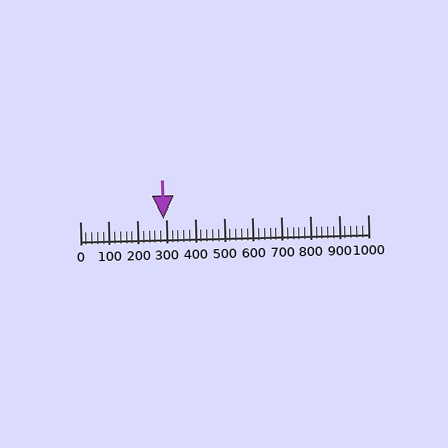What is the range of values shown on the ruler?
The ruler shows values from 0 to 1000.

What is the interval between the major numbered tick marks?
The major tick marks are spaced 100 units apart.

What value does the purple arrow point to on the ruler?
The purple arrow points to approximately 291.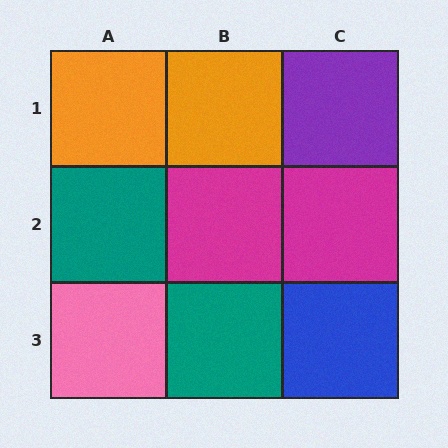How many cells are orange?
2 cells are orange.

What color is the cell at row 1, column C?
Purple.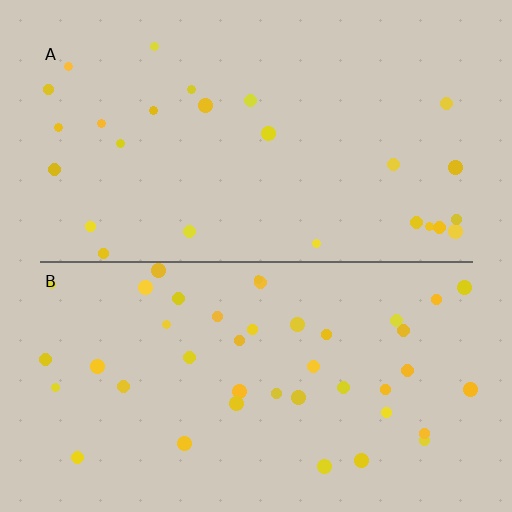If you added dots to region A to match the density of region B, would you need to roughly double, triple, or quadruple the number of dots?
Approximately double.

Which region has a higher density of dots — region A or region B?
B (the bottom).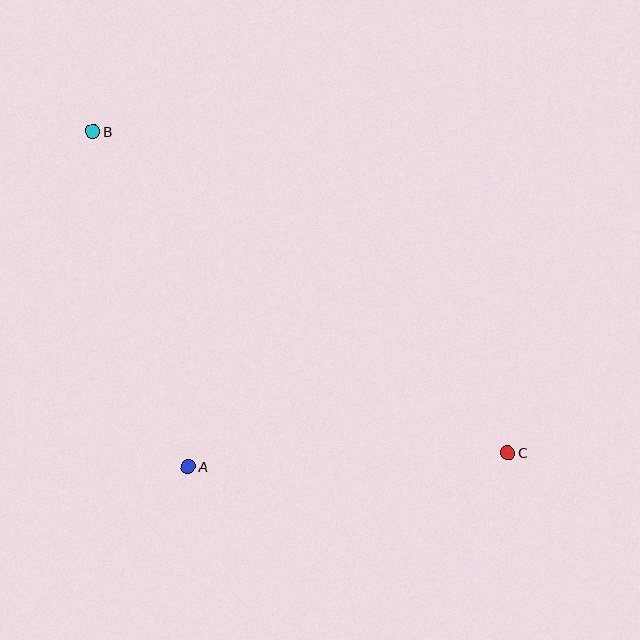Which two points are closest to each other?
Points A and C are closest to each other.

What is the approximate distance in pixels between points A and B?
The distance between A and B is approximately 349 pixels.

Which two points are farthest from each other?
Points B and C are farthest from each other.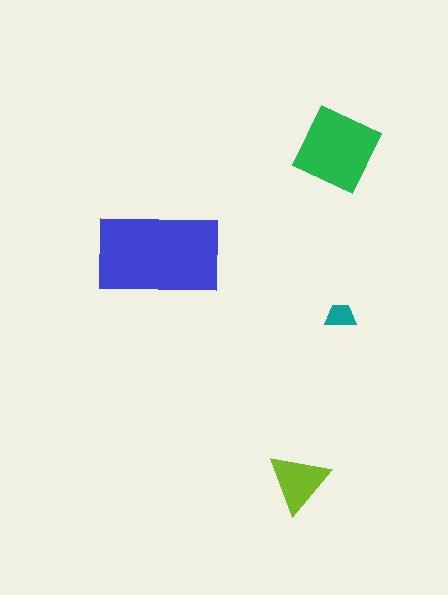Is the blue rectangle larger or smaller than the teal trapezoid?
Larger.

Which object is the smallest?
The teal trapezoid.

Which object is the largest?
The blue rectangle.